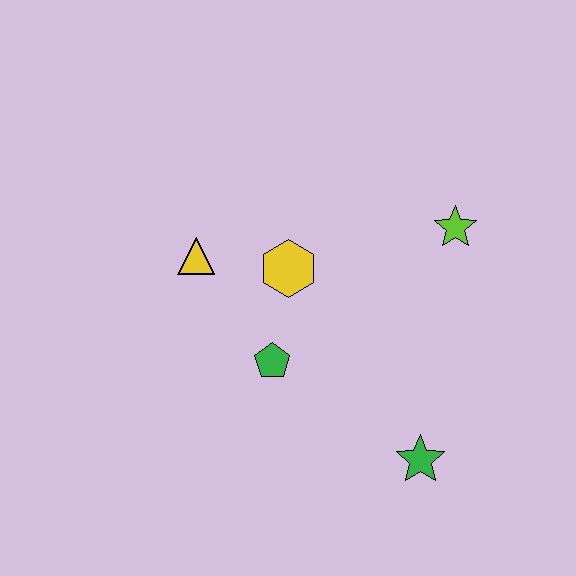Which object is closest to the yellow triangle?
The yellow hexagon is closest to the yellow triangle.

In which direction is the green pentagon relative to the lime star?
The green pentagon is to the left of the lime star.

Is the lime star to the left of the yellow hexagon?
No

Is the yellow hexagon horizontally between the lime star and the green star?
No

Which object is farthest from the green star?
The yellow triangle is farthest from the green star.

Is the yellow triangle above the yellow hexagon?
Yes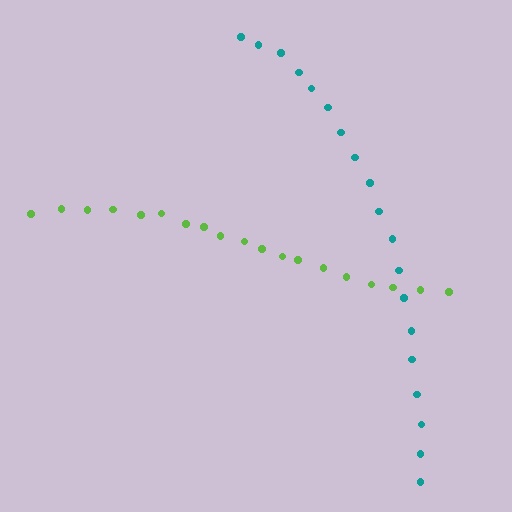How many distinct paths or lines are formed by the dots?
There are 2 distinct paths.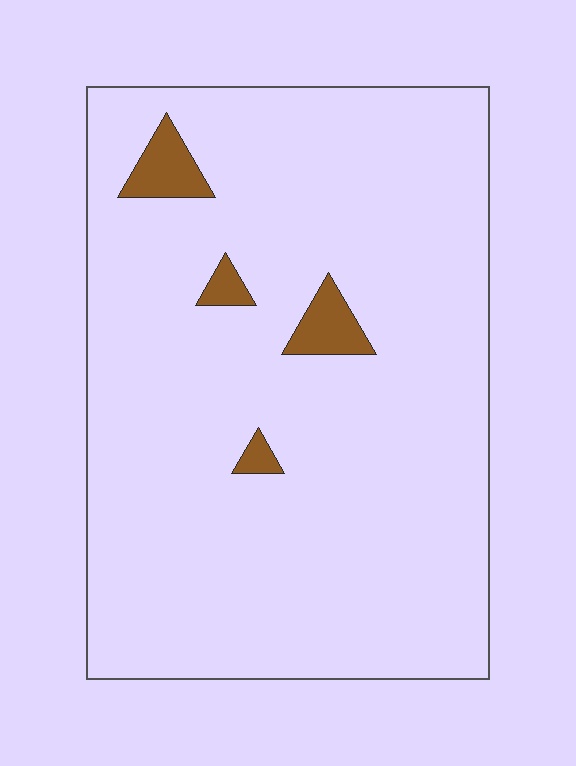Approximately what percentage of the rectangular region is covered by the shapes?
Approximately 5%.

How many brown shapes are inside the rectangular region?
4.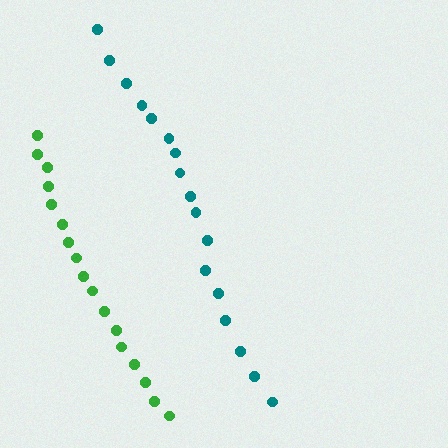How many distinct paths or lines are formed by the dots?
There are 2 distinct paths.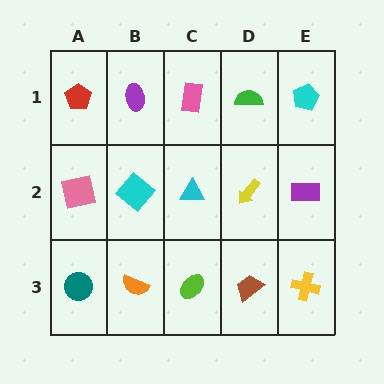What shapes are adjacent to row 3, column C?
A cyan triangle (row 2, column C), an orange semicircle (row 3, column B), a brown trapezoid (row 3, column D).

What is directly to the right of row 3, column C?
A brown trapezoid.